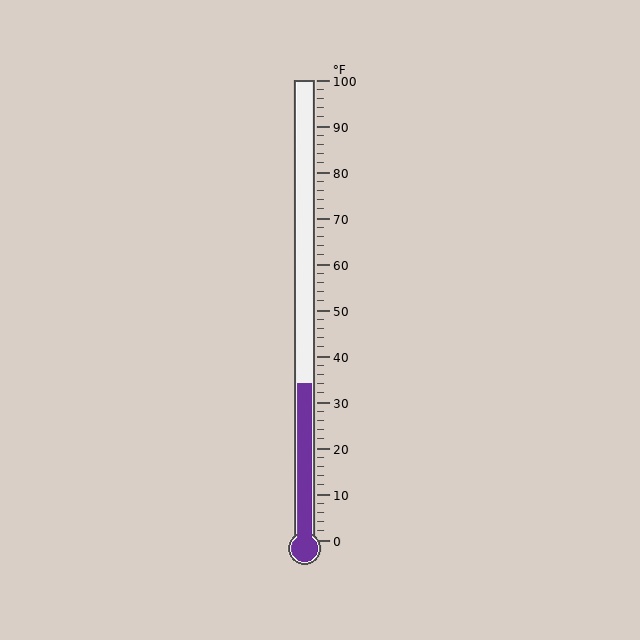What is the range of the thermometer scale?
The thermometer scale ranges from 0°F to 100°F.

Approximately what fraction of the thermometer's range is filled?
The thermometer is filled to approximately 35% of its range.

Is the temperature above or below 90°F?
The temperature is below 90°F.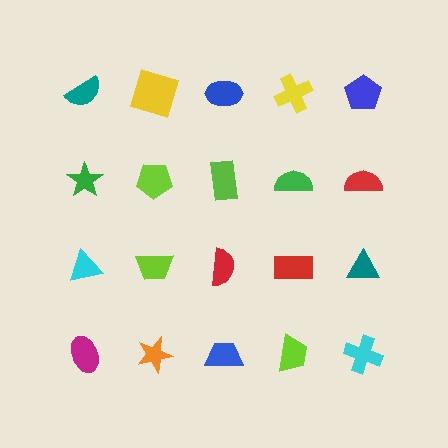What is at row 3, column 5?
A teal triangle.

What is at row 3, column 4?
A red rectangle.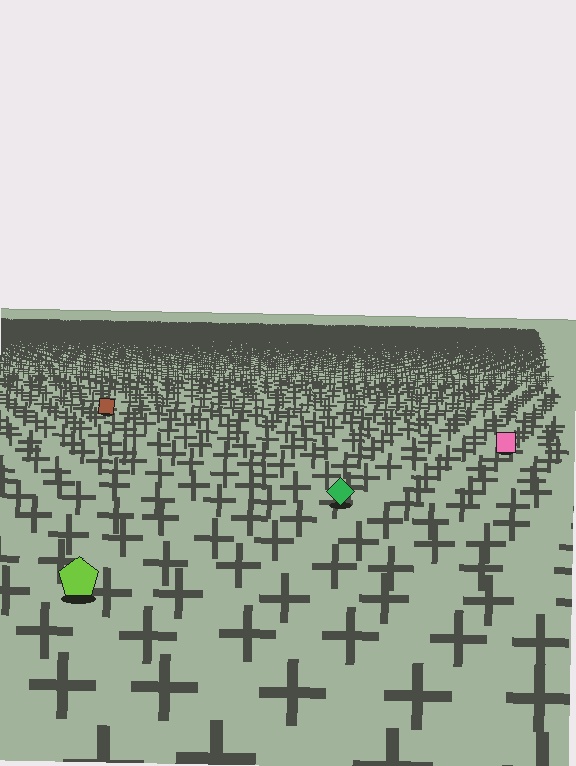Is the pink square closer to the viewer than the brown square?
Yes. The pink square is closer — you can tell from the texture gradient: the ground texture is coarser near it.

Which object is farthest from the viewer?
The brown square is farthest from the viewer. It appears smaller and the ground texture around it is denser.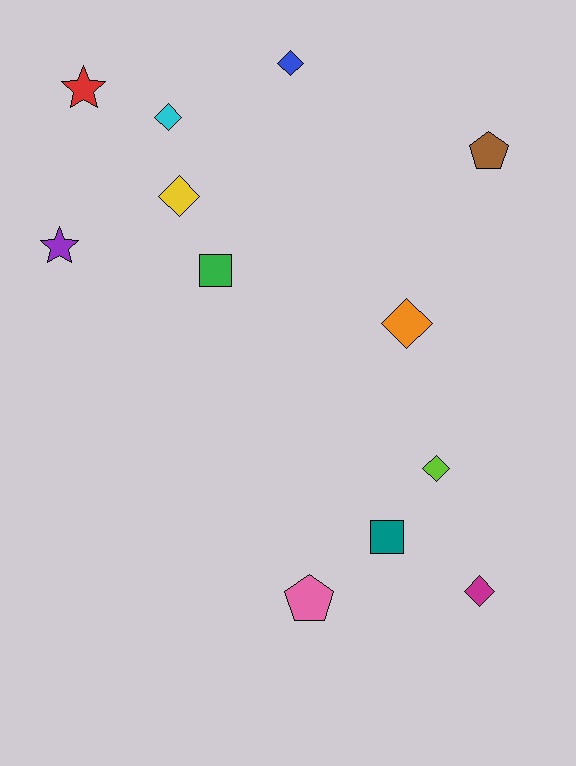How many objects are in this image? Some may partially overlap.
There are 12 objects.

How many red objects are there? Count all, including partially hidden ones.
There is 1 red object.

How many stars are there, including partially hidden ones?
There are 2 stars.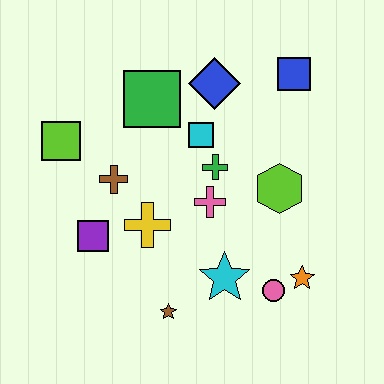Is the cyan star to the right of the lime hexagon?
No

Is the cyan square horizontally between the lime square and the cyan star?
Yes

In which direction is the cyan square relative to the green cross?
The cyan square is above the green cross.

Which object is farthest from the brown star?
The blue square is farthest from the brown star.